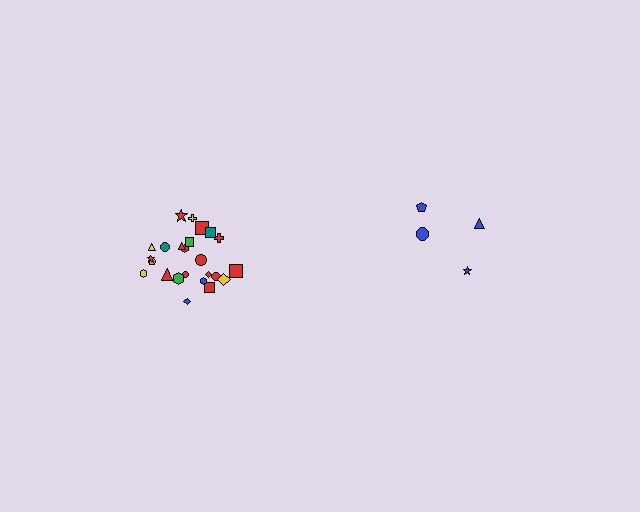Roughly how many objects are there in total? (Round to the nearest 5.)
Roughly 30 objects in total.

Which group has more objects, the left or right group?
The left group.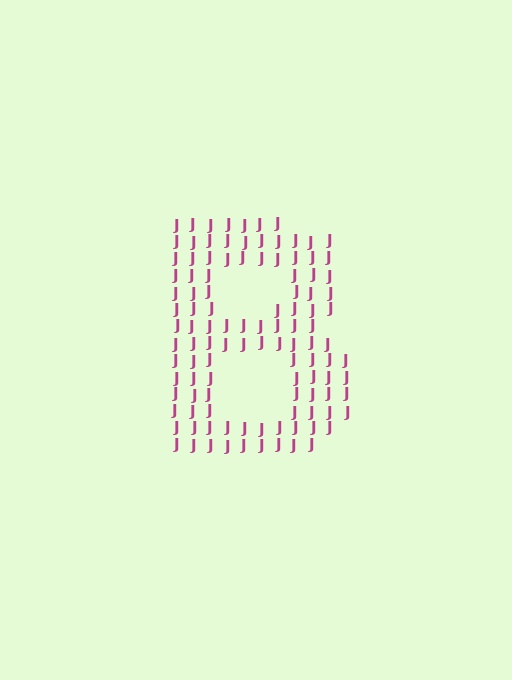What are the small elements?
The small elements are letter J's.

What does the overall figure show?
The overall figure shows the letter B.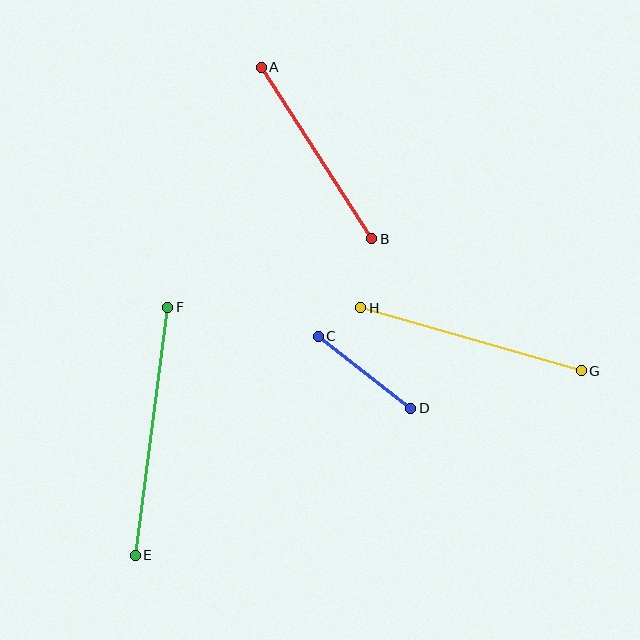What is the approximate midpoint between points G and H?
The midpoint is at approximately (471, 339) pixels.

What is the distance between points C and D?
The distance is approximately 117 pixels.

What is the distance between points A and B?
The distance is approximately 204 pixels.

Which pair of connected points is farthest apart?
Points E and F are farthest apart.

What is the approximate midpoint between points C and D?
The midpoint is at approximately (364, 372) pixels.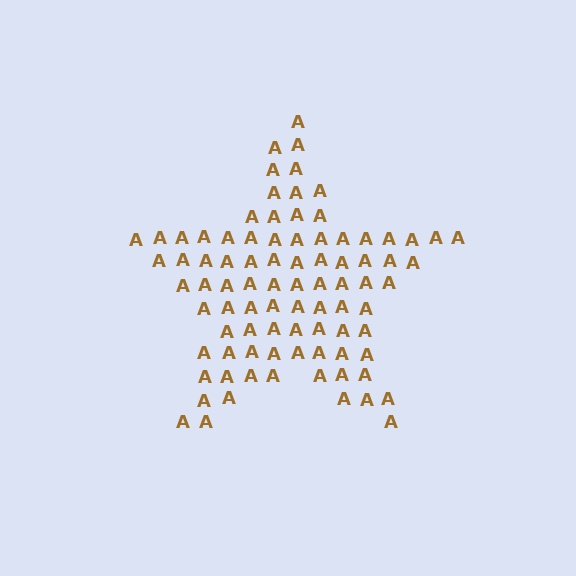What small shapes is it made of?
It is made of small letter A's.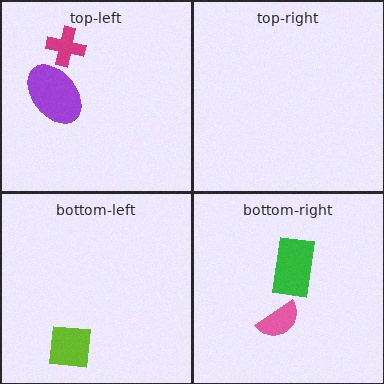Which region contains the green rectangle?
The bottom-right region.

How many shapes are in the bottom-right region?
2.